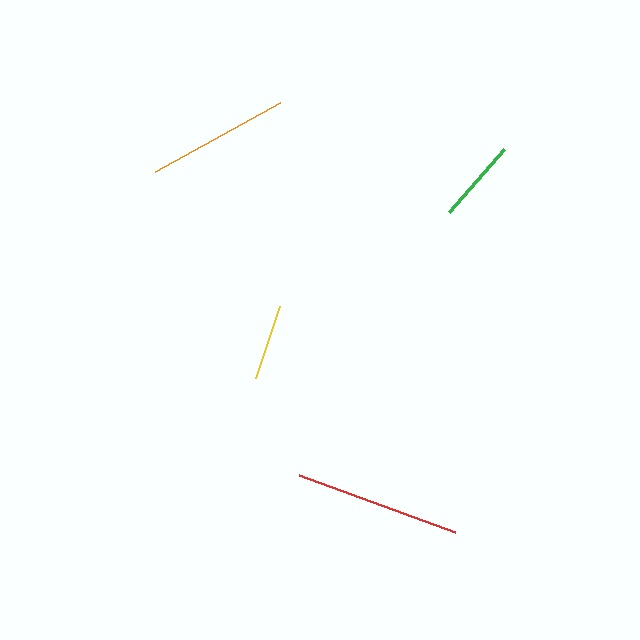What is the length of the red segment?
The red segment is approximately 166 pixels long.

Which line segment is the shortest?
The yellow line is the shortest at approximately 76 pixels.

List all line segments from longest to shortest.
From longest to shortest: red, orange, green, yellow.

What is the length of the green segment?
The green segment is approximately 84 pixels long.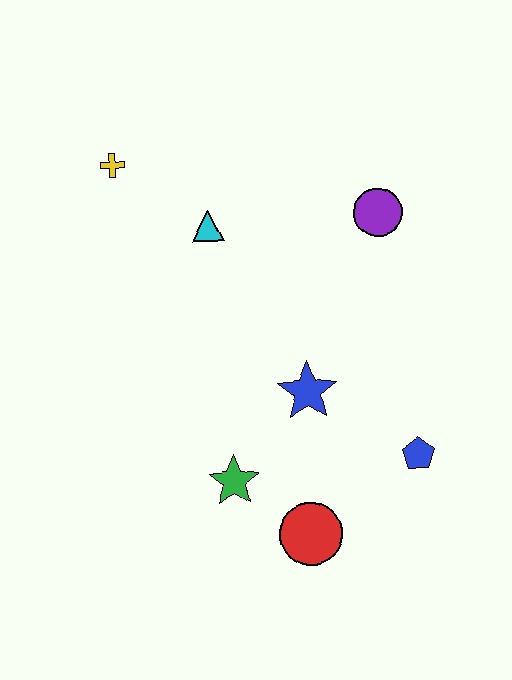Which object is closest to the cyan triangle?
The yellow cross is closest to the cyan triangle.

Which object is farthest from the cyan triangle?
The red circle is farthest from the cyan triangle.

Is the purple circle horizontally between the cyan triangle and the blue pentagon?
Yes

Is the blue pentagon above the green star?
Yes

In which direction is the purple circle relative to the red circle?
The purple circle is above the red circle.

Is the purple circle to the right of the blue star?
Yes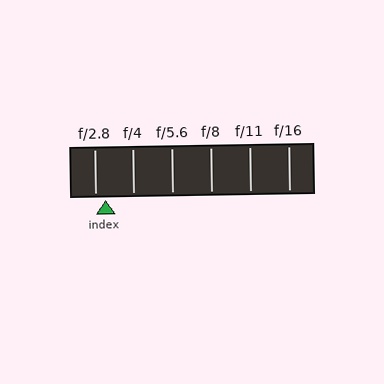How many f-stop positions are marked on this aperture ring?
There are 6 f-stop positions marked.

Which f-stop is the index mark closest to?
The index mark is closest to f/2.8.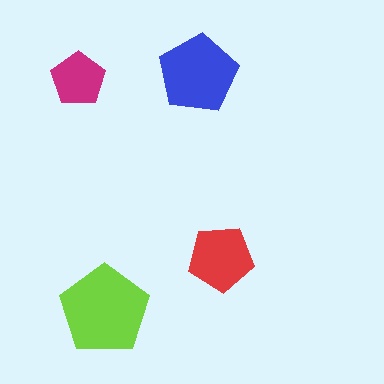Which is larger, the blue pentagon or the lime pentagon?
The lime one.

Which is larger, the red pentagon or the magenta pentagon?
The red one.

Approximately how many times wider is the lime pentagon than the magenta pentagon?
About 1.5 times wider.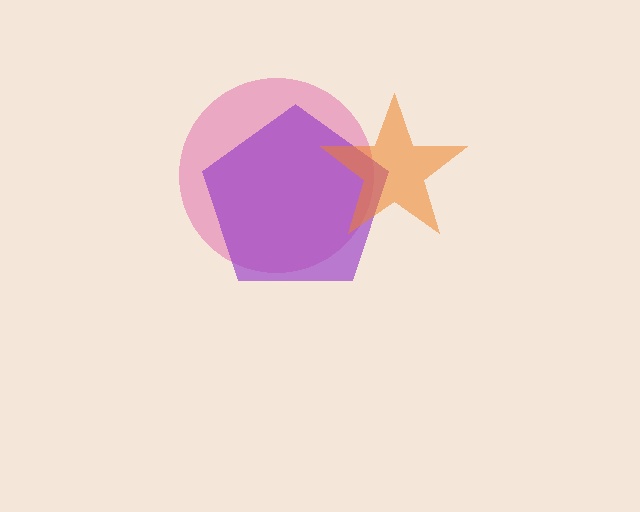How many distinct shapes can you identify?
There are 3 distinct shapes: a pink circle, a purple pentagon, an orange star.